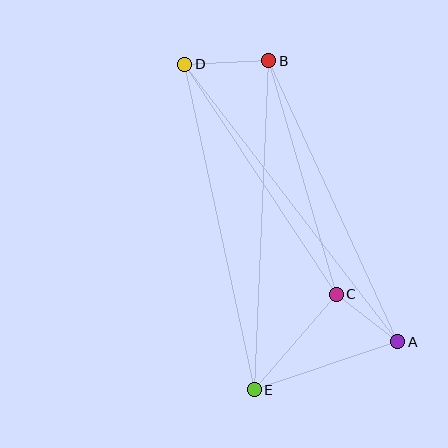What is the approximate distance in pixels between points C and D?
The distance between C and D is approximately 275 pixels.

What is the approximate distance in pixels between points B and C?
The distance between B and C is approximately 243 pixels.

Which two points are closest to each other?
Points A and C are closest to each other.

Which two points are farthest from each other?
Points A and D are farthest from each other.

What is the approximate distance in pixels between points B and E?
The distance between B and E is approximately 330 pixels.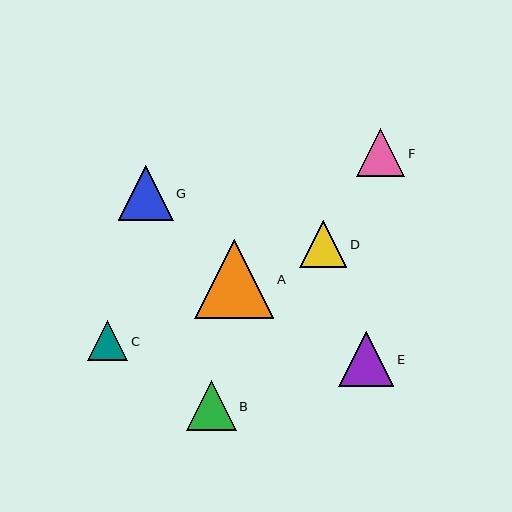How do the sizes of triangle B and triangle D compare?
Triangle B and triangle D are approximately the same size.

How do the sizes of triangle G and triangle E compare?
Triangle G and triangle E are approximately the same size.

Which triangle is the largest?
Triangle A is the largest with a size of approximately 79 pixels.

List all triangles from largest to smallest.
From largest to smallest: A, G, E, B, F, D, C.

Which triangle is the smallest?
Triangle C is the smallest with a size of approximately 40 pixels.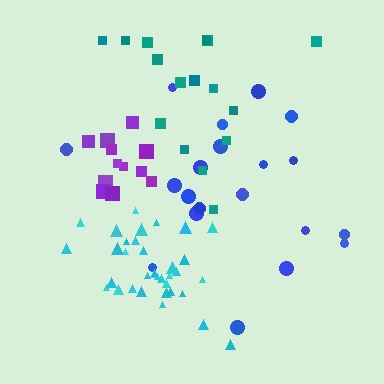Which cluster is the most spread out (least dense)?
Teal.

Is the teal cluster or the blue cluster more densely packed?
Blue.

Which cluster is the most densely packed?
Cyan.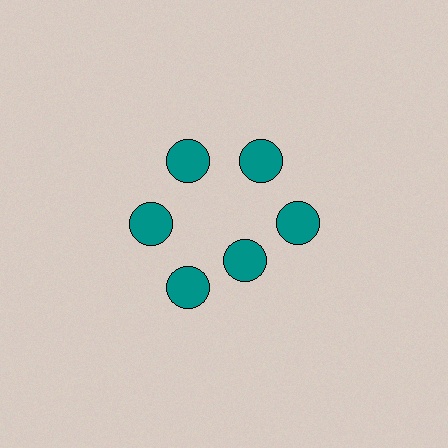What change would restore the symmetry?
The symmetry would be restored by moving it outward, back onto the ring so that all 6 circles sit at equal angles and equal distance from the center.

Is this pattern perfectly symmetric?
No. The 6 teal circles are arranged in a ring, but one element near the 5 o'clock position is pulled inward toward the center, breaking the 6-fold rotational symmetry.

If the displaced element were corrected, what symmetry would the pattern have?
It would have 6-fold rotational symmetry — the pattern would map onto itself every 60 degrees.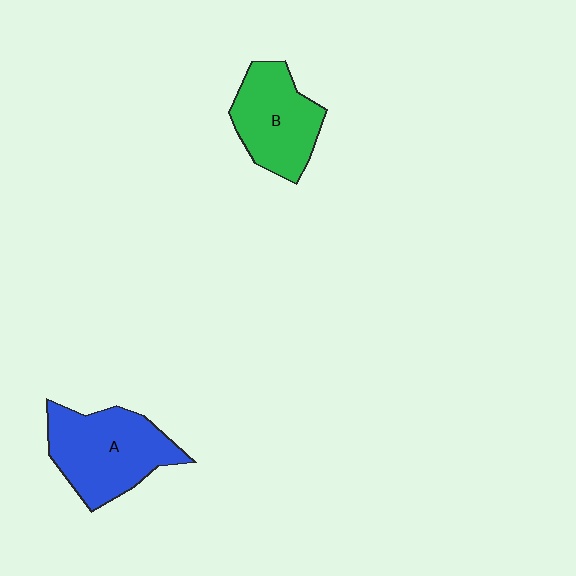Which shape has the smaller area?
Shape B (green).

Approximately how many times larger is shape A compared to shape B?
Approximately 1.2 times.